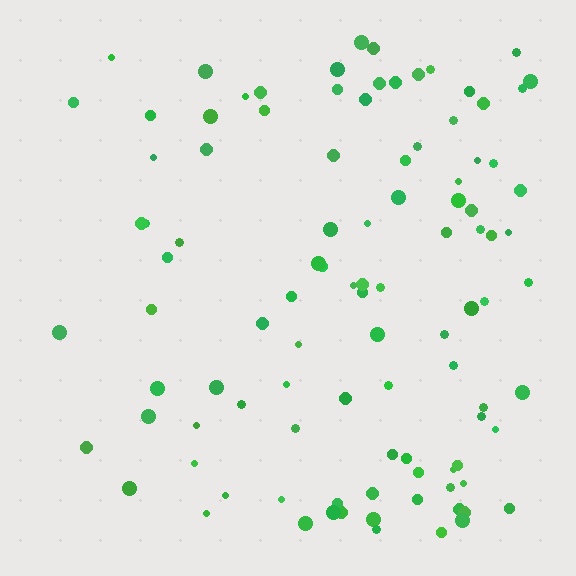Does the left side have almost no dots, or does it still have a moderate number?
Still a moderate number, just noticeably fewer than the right.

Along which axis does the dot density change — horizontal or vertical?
Horizontal.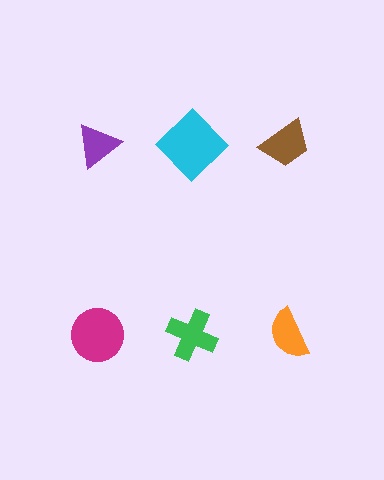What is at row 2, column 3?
An orange semicircle.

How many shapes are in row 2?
3 shapes.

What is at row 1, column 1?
A purple triangle.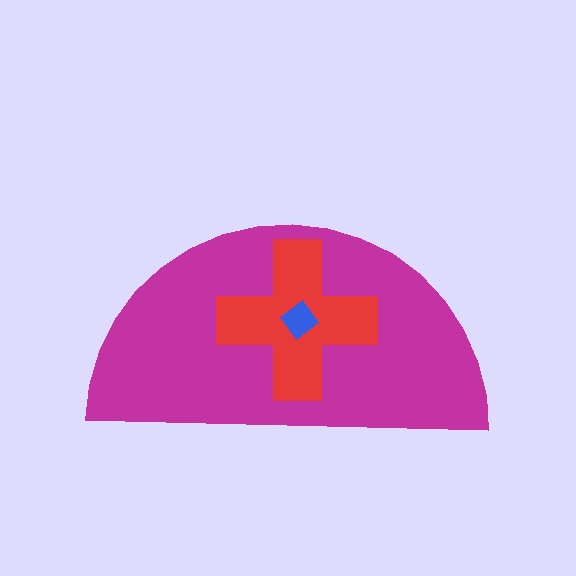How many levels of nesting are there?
3.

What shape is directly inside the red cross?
The blue diamond.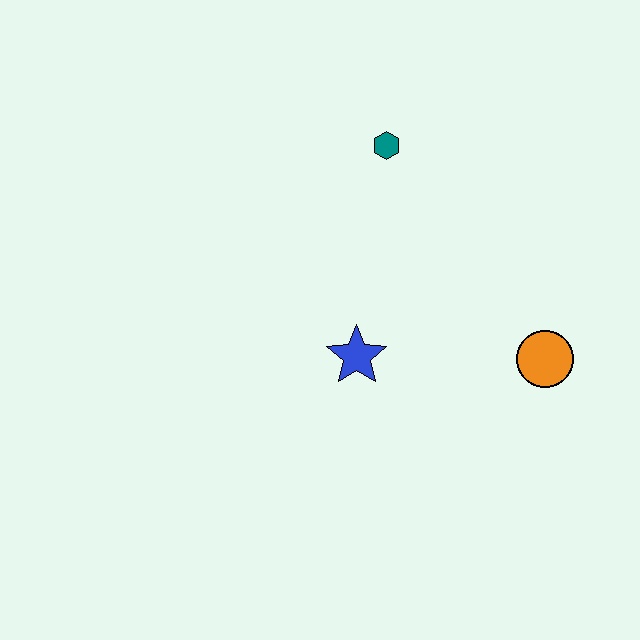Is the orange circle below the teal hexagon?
Yes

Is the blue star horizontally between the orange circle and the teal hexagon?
No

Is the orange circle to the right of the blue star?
Yes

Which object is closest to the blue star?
The orange circle is closest to the blue star.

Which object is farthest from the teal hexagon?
The orange circle is farthest from the teal hexagon.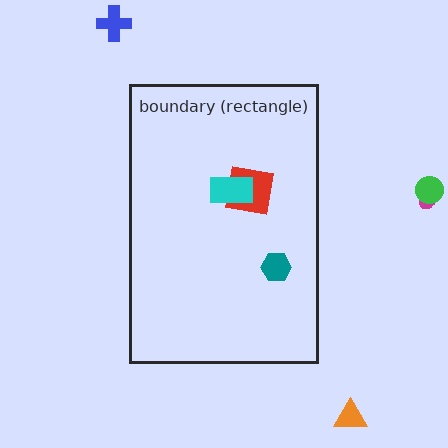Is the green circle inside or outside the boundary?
Outside.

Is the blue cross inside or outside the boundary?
Outside.